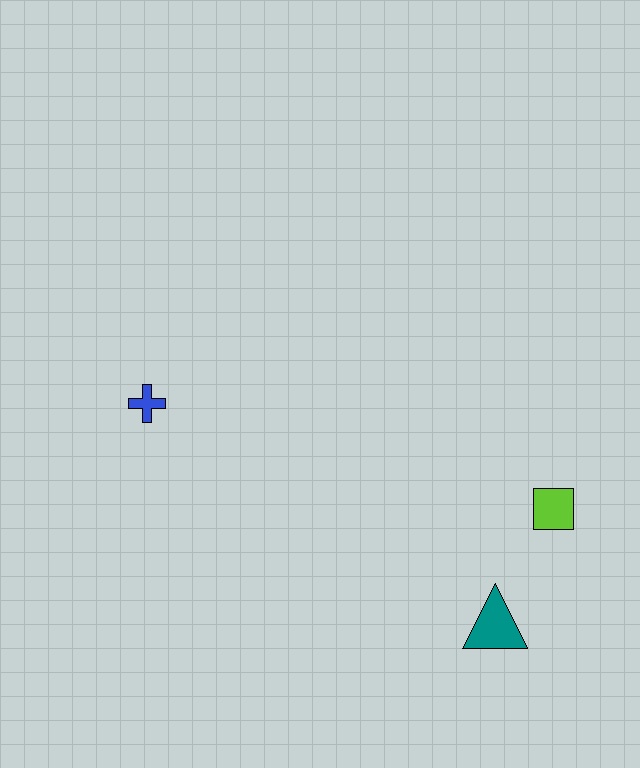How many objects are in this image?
There are 3 objects.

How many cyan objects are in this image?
There are no cyan objects.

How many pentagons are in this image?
There are no pentagons.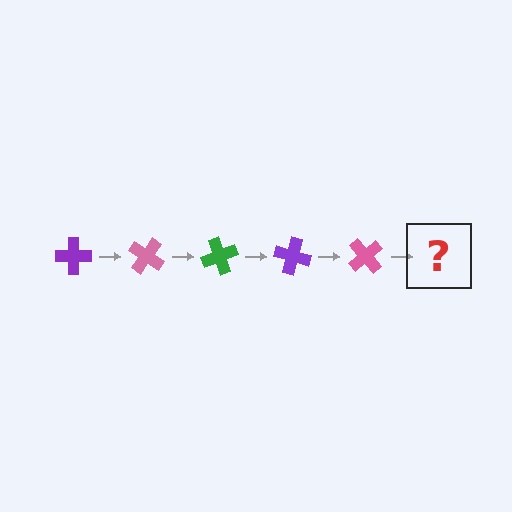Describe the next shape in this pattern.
It should be a green cross, rotated 175 degrees from the start.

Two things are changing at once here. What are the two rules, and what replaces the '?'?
The two rules are that it rotates 35 degrees each step and the color cycles through purple, pink, and green. The '?' should be a green cross, rotated 175 degrees from the start.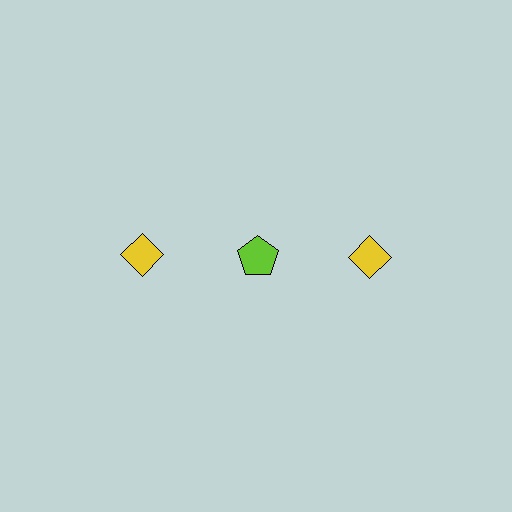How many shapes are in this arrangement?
There are 3 shapes arranged in a grid pattern.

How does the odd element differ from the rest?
It differs in both color (lime instead of yellow) and shape (pentagon instead of diamond).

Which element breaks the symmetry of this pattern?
The lime pentagon in the top row, second from left column breaks the symmetry. All other shapes are yellow diamonds.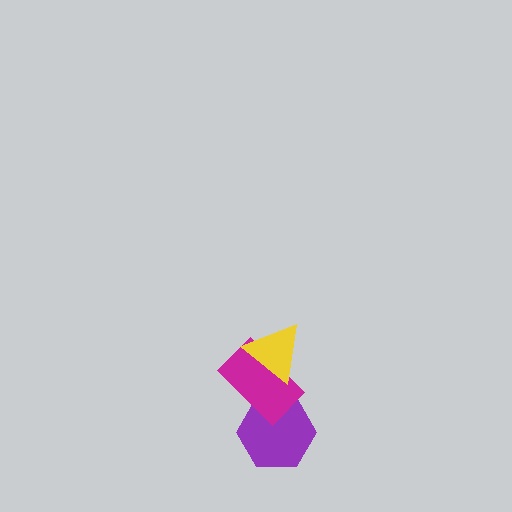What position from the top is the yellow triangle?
The yellow triangle is 1st from the top.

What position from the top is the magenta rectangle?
The magenta rectangle is 2nd from the top.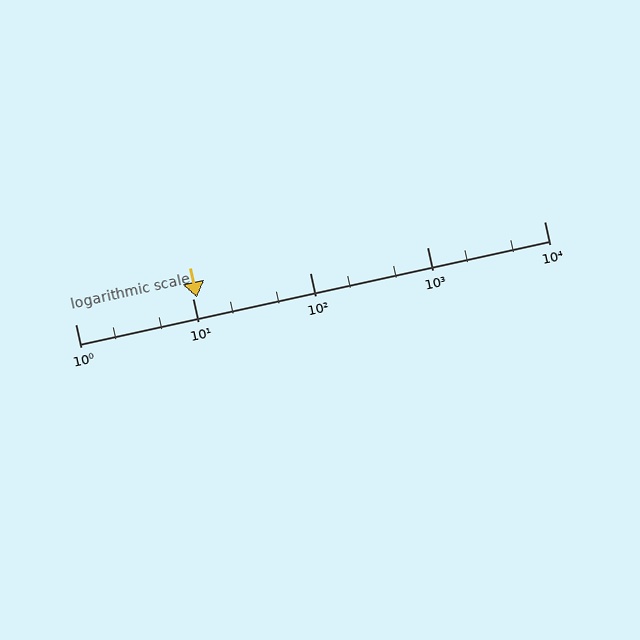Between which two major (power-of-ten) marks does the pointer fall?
The pointer is between 10 and 100.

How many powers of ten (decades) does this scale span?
The scale spans 4 decades, from 1 to 10000.